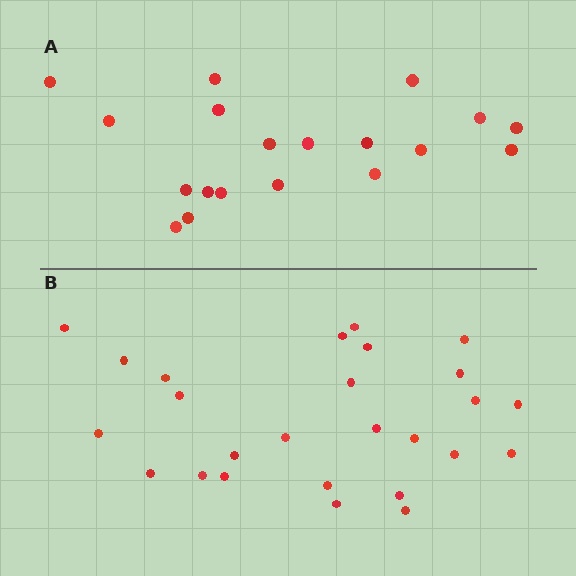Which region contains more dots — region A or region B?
Region B (the bottom region) has more dots.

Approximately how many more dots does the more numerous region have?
Region B has roughly 8 or so more dots than region A.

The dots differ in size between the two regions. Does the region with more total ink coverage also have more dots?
No. Region A has more total ink coverage because its dots are larger, but region B actually contains more individual dots. Total area can be misleading — the number of items is what matters here.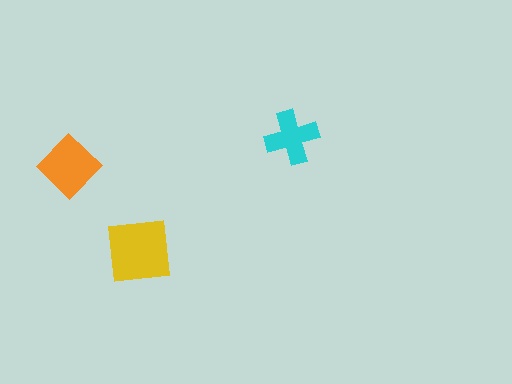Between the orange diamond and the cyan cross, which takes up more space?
The orange diamond.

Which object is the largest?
The yellow square.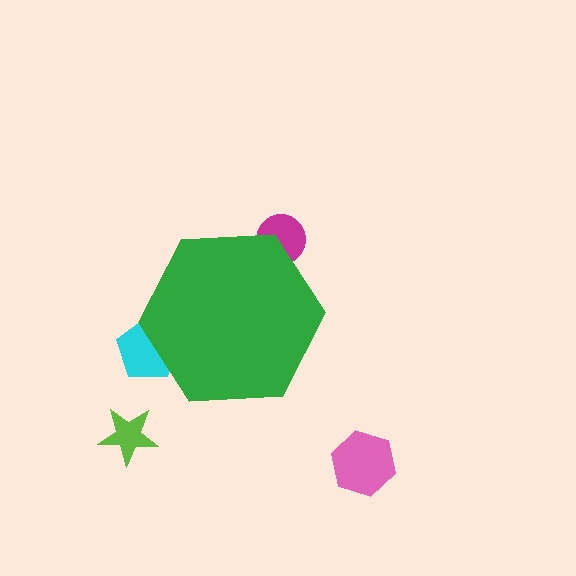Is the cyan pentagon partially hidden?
Yes, the cyan pentagon is partially hidden behind the green hexagon.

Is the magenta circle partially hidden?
Yes, the magenta circle is partially hidden behind the green hexagon.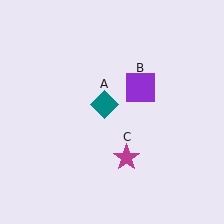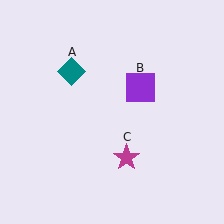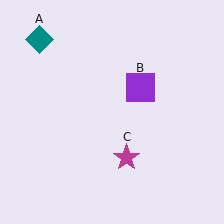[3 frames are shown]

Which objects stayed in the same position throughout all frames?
Purple square (object B) and magenta star (object C) remained stationary.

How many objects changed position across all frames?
1 object changed position: teal diamond (object A).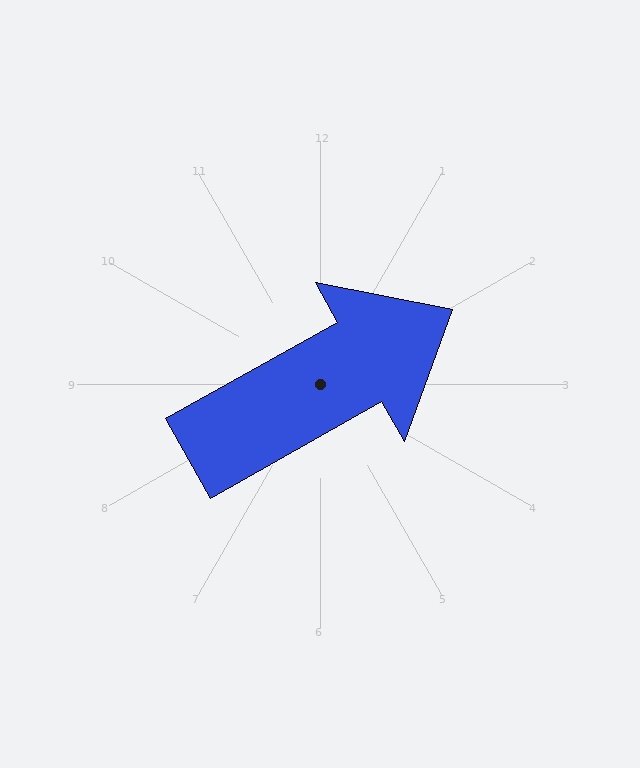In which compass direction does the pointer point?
Northeast.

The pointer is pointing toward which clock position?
Roughly 2 o'clock.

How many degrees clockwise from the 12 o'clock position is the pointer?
Approximately 61 degrees.